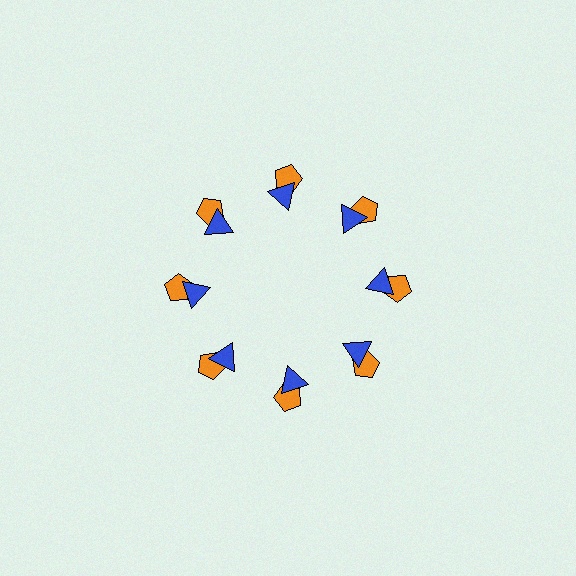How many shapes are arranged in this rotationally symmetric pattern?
There are 16 shapes, arranged in 8 groups of 2.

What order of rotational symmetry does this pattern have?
This pattern has 8-fold rotational symmetry.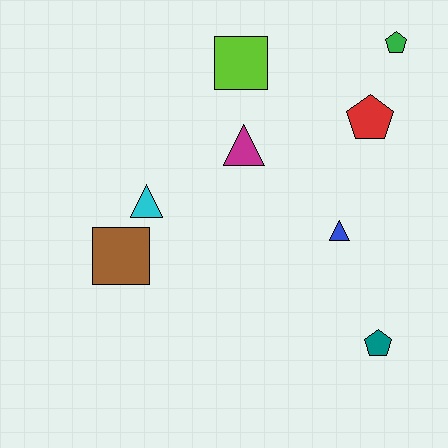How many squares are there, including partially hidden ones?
There are 2 squares.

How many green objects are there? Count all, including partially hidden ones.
There is 1 green object.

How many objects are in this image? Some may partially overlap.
There are 8 objects.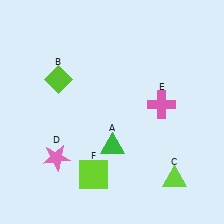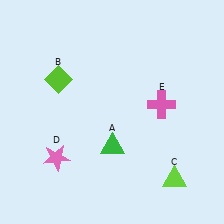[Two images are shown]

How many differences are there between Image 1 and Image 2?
There is 1 difference between the two images.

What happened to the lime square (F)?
The lime square (F) was removed in Image 2. It was in the bottom-left area of Image 1.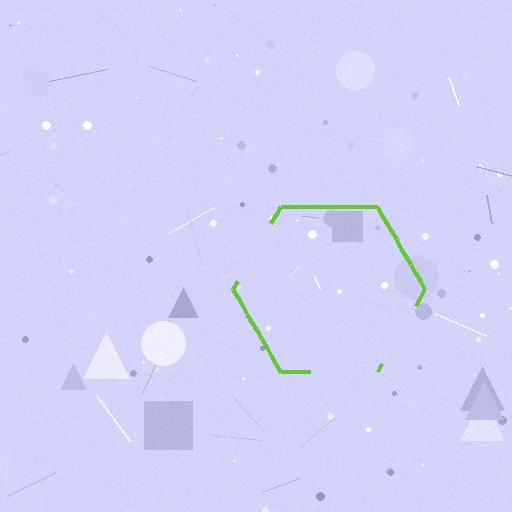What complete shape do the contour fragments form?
The contour fragments form a hexagon.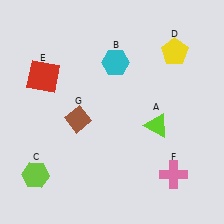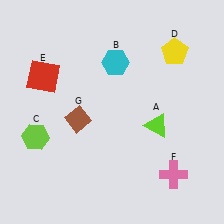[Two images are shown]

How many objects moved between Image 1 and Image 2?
1 object moved between the two images.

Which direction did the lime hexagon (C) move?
The lime hexagon (C) moved up.